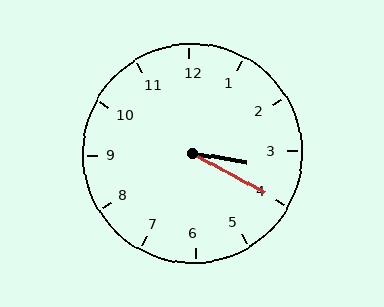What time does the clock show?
3:20.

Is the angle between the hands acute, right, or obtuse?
It is acute.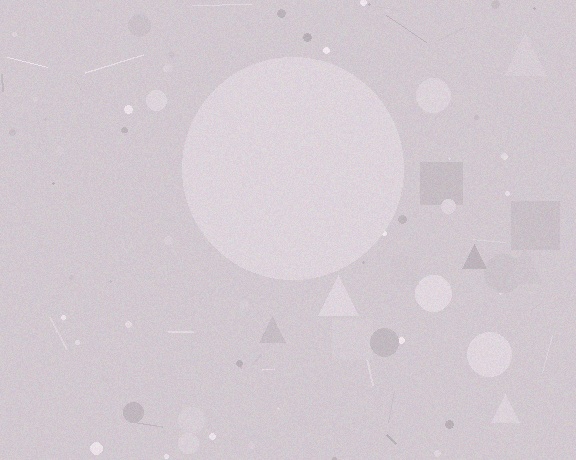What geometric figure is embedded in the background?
A circle is embedded in the background.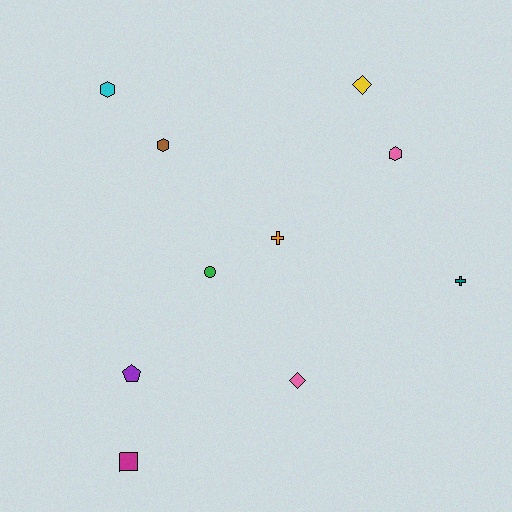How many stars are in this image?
There are no stars.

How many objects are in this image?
There are 10 objects.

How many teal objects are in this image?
There is 1 teal object.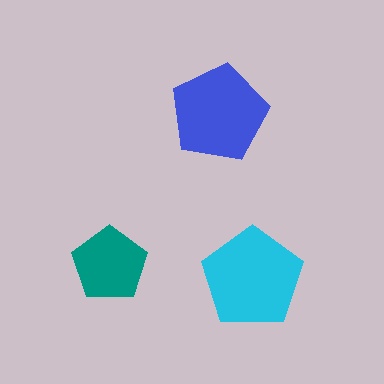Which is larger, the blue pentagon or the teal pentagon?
The blue one.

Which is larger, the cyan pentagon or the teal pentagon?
The cyan one.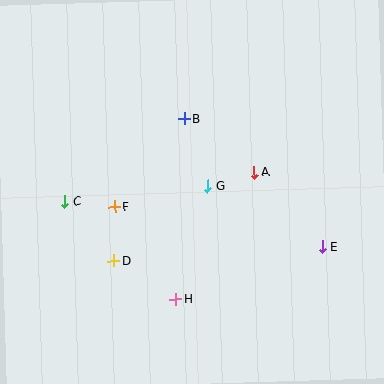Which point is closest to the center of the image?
Point G at (207, 186) is closest to the center.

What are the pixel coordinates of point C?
Point C is at (65, 201).